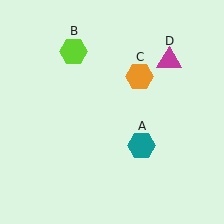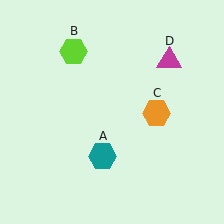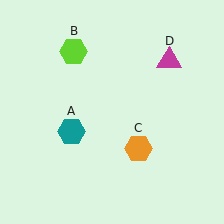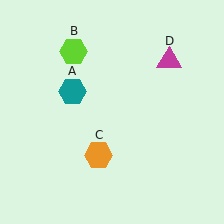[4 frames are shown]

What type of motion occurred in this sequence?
The teal hexagon (object A), orange hexagon (object C) rotated clockwise around the center of the scene.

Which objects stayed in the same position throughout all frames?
Lime hexagon (object B) and magenta triangle (object D) remained stationary.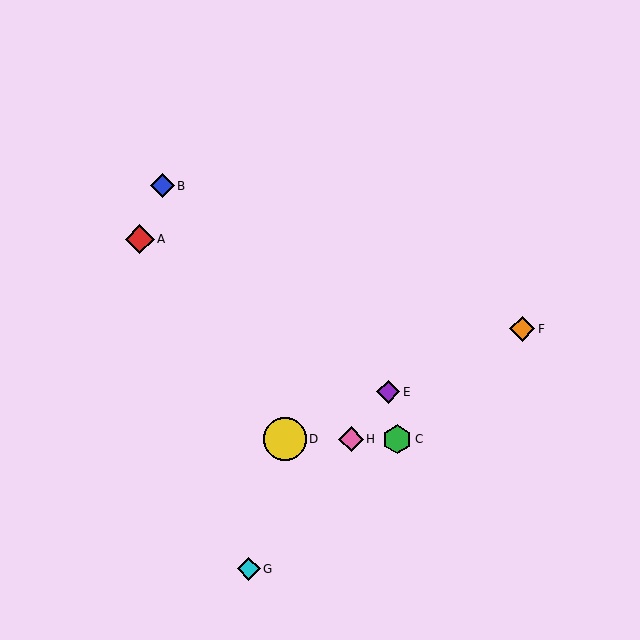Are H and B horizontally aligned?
No, H is at y≈439 and B is at y≈186.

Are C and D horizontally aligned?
Yes, both are at y≈439.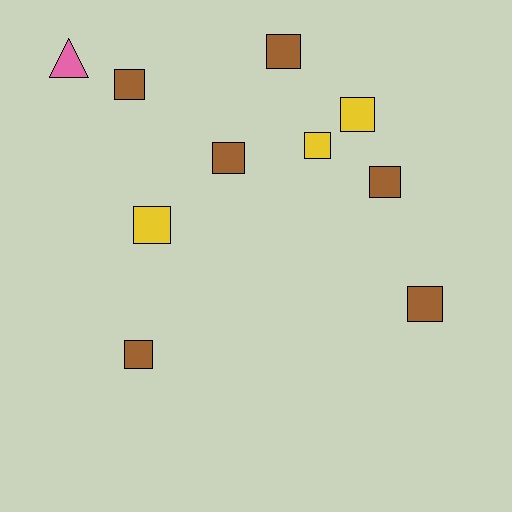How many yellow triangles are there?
There are no yellow triangles.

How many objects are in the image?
There are 10 objects.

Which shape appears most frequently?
Square, with 9 objects.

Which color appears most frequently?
Brown, with 6 objects.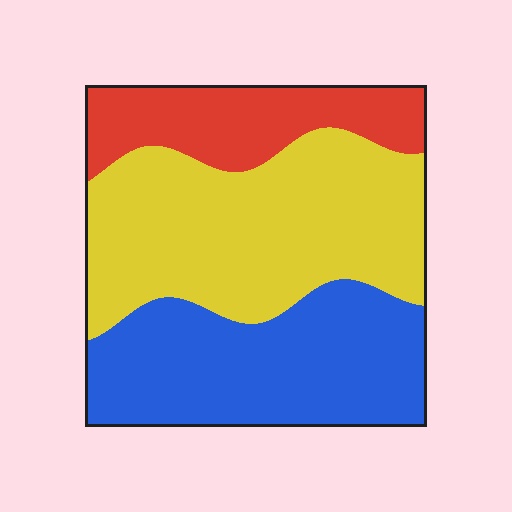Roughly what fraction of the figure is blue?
Blue covers 36% of the figure.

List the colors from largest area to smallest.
From largest to smallest: yellow, blue, red.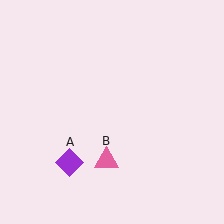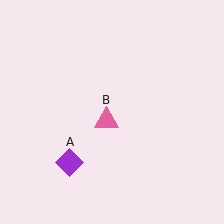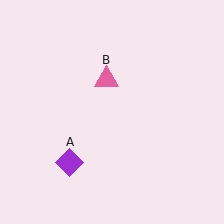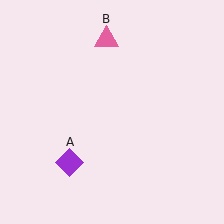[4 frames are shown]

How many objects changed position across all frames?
1 object changed position: pink triangle (object B).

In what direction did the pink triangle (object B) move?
The pink triangle (object B) moved up.